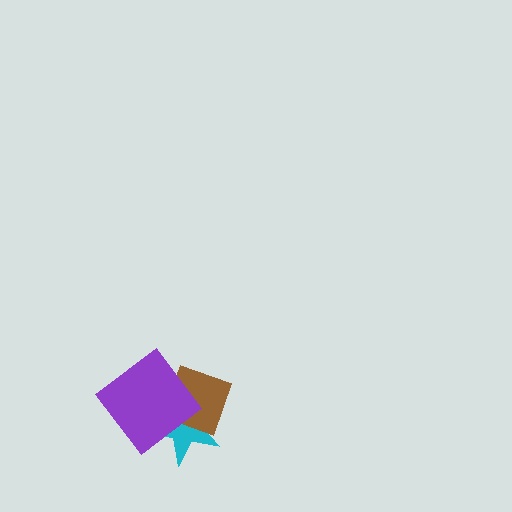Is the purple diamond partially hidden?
No, no other shape covers it.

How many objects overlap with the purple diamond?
2 objects overlap with the purple diamond.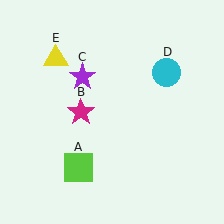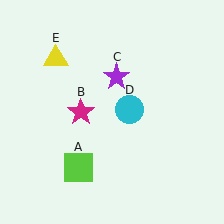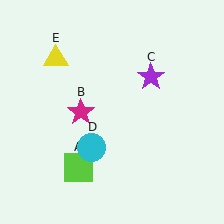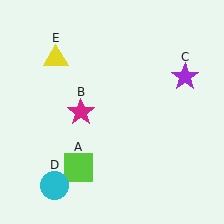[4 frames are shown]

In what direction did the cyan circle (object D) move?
The cyan circle (object D) moved down and to the left.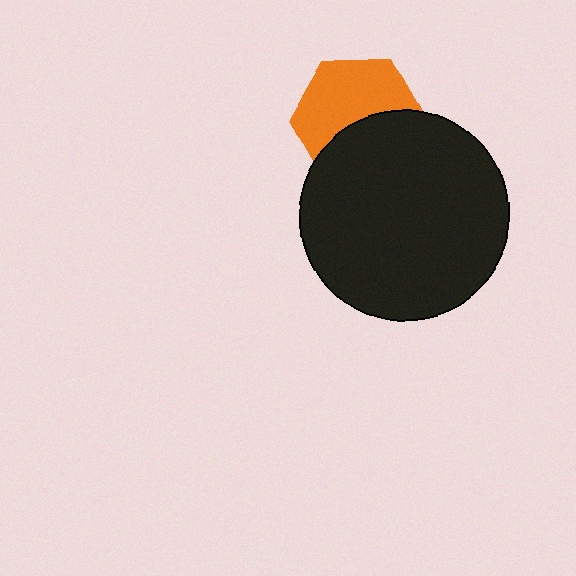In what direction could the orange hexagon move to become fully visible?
The orange hexagon could move up. That would shift it out from behind the black circle entirely.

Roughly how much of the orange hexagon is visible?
About half of it is visible (roughly 57%).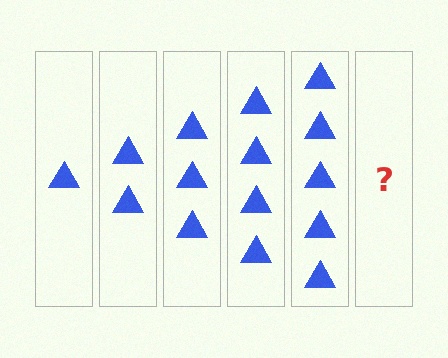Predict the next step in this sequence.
The next step is 6 triangles.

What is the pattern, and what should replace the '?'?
The pattern is that each step adds one more triangle. The '?' should be 6 triangles.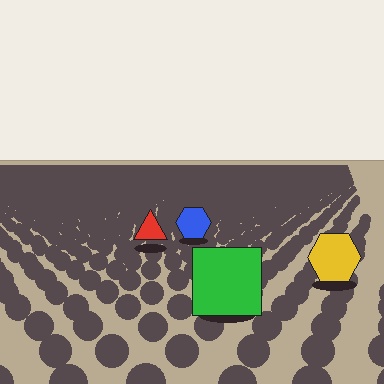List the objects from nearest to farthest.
From nearest to farthest: the green square, the yellow hexagon, the red triangle, the blue hexagon.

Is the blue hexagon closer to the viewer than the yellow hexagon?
No. The yellow hexagon is closer — you can tell from the texture gradient: the ground texture is coarser near it.